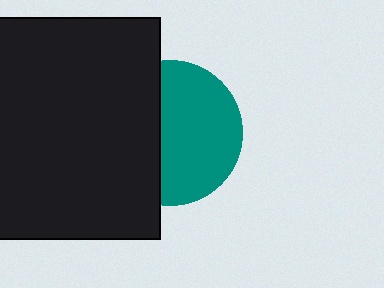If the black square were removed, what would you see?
You would see the complete teal circle.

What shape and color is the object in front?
The object in front is a black square.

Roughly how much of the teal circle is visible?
About half of it is visible (roughly 57%).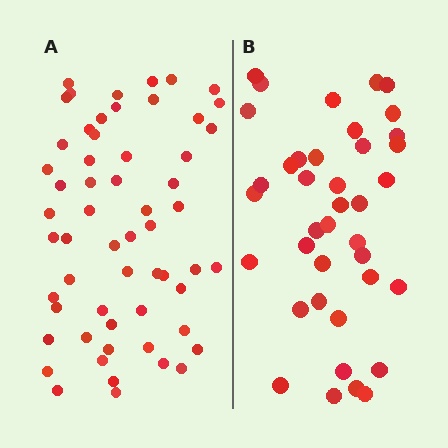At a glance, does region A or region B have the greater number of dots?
Region A (the left region) has more dots.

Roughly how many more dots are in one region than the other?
Region A has approximately 20 more dots than region B.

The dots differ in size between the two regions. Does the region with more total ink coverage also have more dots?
No. Region B has more total ink coverage because its dots are larger, but region A actually contains more individual dots. Total area can be misleading — the number of items is what matters here.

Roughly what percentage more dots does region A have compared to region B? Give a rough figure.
About 50% more.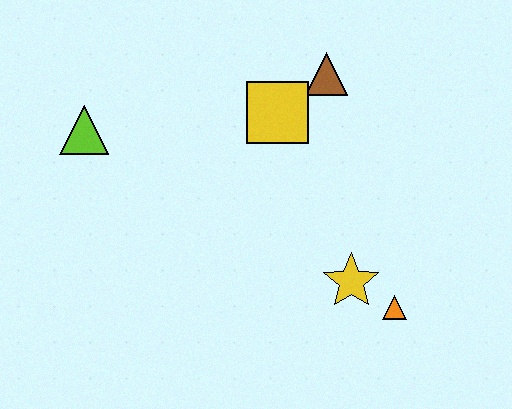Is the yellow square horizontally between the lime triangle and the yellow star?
Yes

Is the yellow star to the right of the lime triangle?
Yes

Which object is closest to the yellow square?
The brown triangle is closest to the yellow square.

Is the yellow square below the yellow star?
No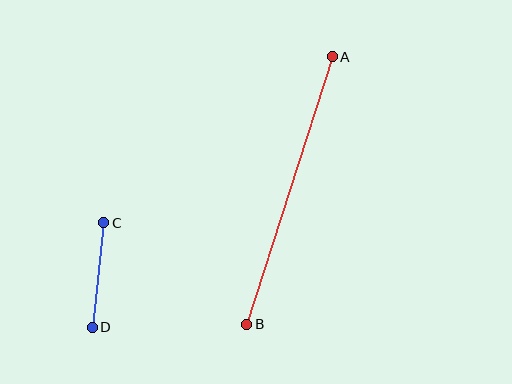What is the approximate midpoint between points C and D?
The midpoint is at approximately (98, 275) pixels.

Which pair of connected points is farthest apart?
Points A and B are farthest apart.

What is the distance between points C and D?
The distance is approximately 105 pixels.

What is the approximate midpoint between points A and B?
The midpoint is at approximately (289, 190) pixels.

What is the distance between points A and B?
The distance is approximately 281 pixels.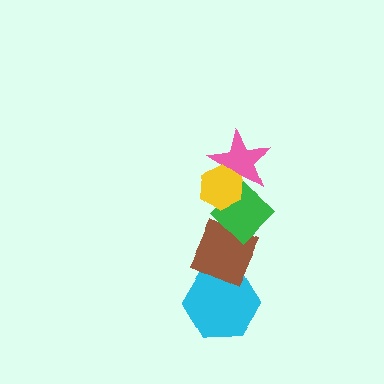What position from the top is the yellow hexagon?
The yellow hexagon is 1st from the top.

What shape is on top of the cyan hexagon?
The brown diamond is on top of the cyan hexagon.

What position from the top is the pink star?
The pink star is 2nd from the top.